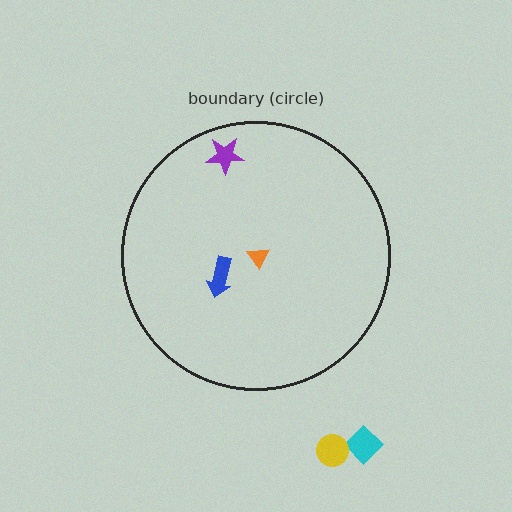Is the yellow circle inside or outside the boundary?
Outside.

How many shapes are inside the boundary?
3 inside, 2 outside.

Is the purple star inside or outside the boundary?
Inside.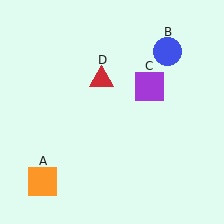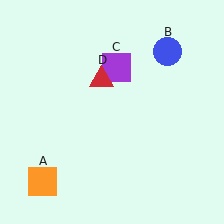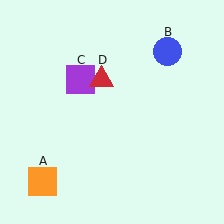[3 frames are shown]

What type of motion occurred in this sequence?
The purple square (object C) rotated counterclockwise around the center of the scene.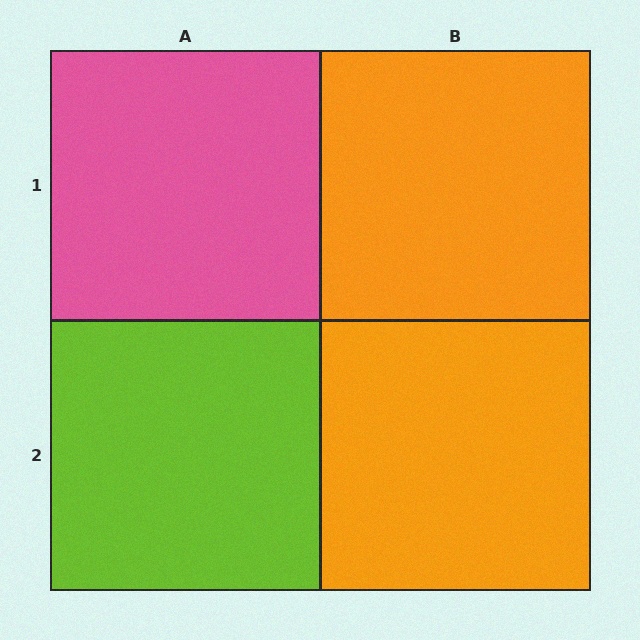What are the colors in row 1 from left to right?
Pink, orange.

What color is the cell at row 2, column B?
Orange.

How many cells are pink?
1 cell is pink.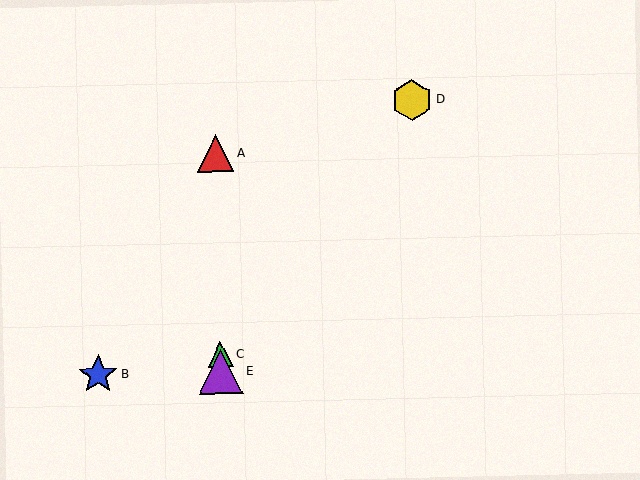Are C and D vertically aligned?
No, C is at x≈220 and D is at x≈412.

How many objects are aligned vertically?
3 objects (A, C, E) are aligned vertically.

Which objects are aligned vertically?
Objects A, C, E are aligned vertically.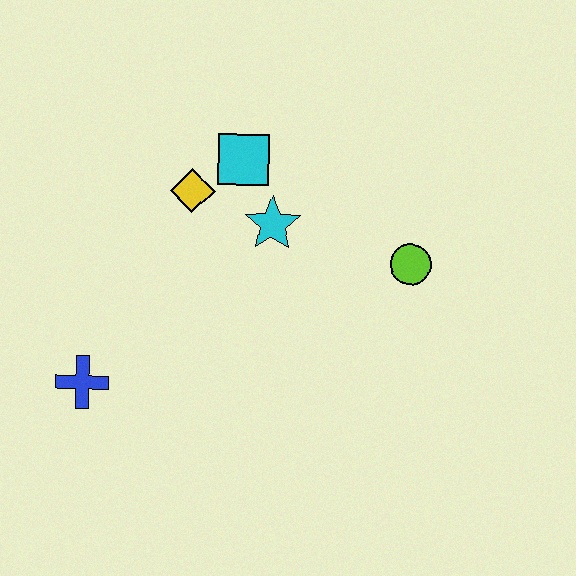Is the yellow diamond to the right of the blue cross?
Yes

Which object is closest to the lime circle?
The cyan star is closest to the lime circle.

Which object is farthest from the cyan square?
The blue cross is farthest from the cyan square.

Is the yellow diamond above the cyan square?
No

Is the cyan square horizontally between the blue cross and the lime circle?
Yes